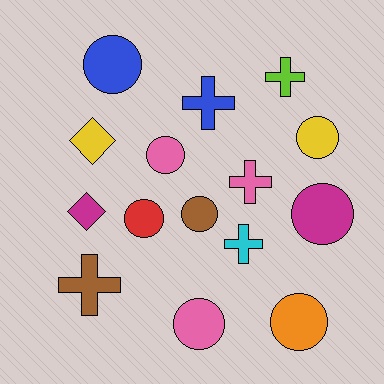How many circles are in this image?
There are 8 circles.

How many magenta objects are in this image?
There are 2 magenta objects.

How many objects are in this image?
There are 15 objects.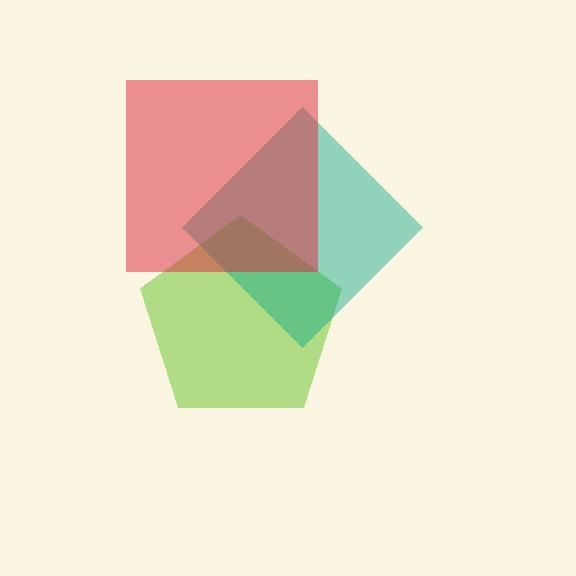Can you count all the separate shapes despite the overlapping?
Yes, there are 3 separate shapes.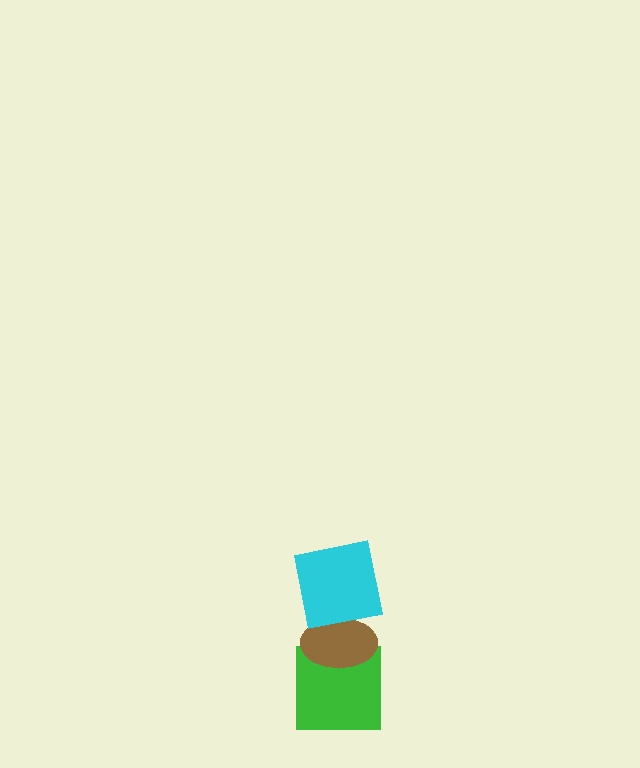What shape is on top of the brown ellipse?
The cyan square is on top of the brown ellipse.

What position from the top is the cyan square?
The cyan square is 1st from the top.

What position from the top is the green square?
The green square is 3rd from the top.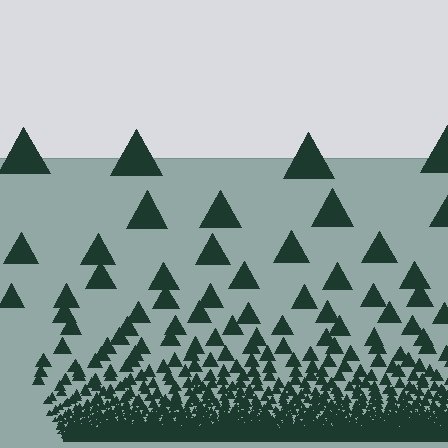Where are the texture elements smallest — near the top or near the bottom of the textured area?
Near the bottom.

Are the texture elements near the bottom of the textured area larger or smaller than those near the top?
Smaller. The gradient is inverted — elements near the bottom are smaller and denser.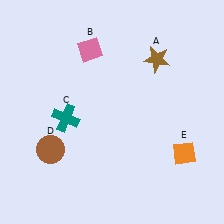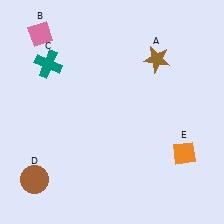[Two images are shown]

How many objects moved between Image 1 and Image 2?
3 objects moved between the two images.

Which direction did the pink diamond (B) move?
The pink diamond (B) moved left.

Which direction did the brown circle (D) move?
The brown circle (D) moved down.